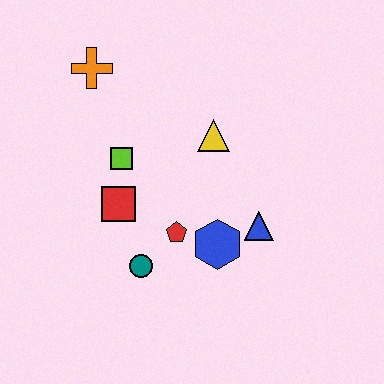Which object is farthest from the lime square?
The blue triangle is farthest from the lime square.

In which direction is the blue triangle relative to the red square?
The blue triangle is to the right of the red square.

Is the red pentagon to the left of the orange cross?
No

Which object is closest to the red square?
The lime square is closest to the red square.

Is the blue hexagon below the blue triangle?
Yes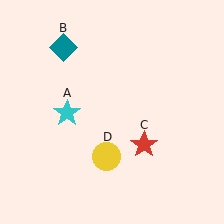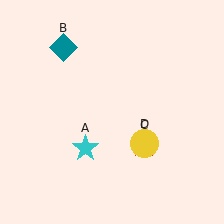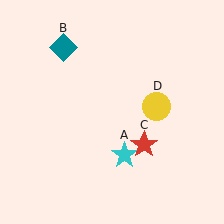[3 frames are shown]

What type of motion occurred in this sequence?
The cyan star (object A), yellow circle (object D) rotated counterclockwise around the center of the scene.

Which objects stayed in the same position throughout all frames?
Teal diamond (object B) and red star (object C) remained stationary.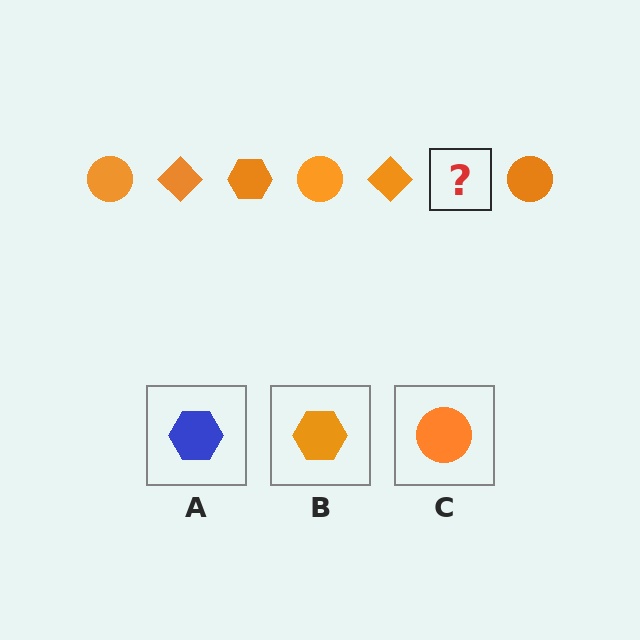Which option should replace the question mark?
Option B.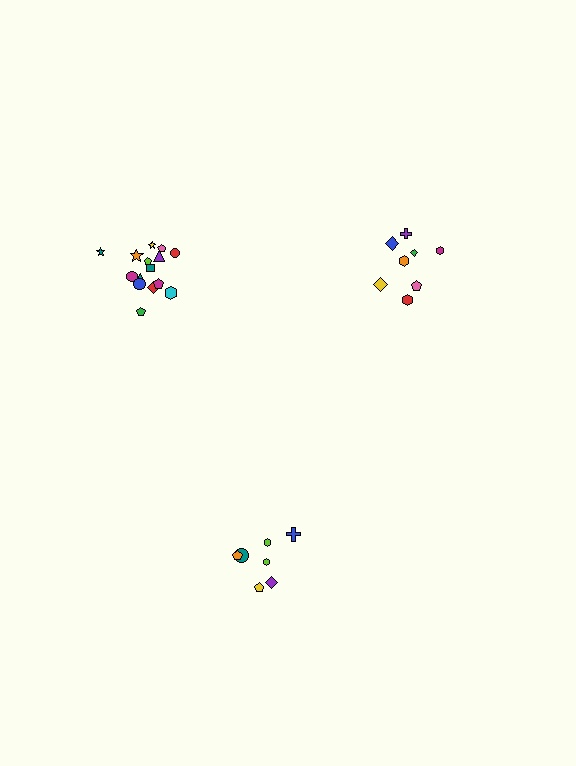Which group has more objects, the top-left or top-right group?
The top-left group.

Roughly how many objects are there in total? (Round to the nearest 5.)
Roughly 30 objects in total.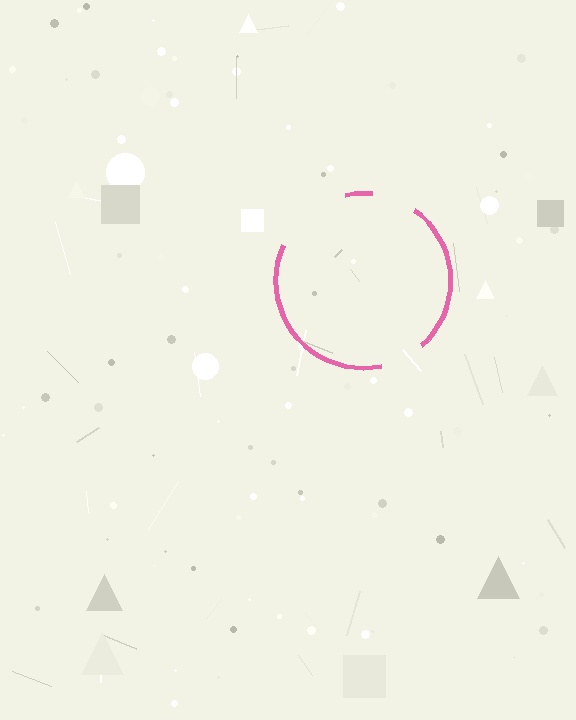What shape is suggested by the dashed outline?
The dashed outline suggests a circle.